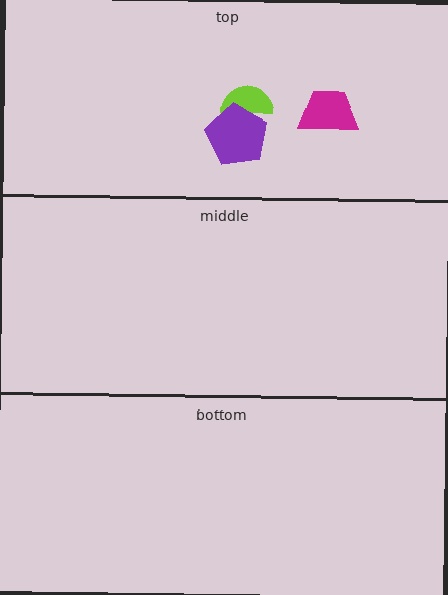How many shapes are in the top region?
3.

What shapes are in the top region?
The lime semicircle, the magenta trapezoid, the purple pentagon.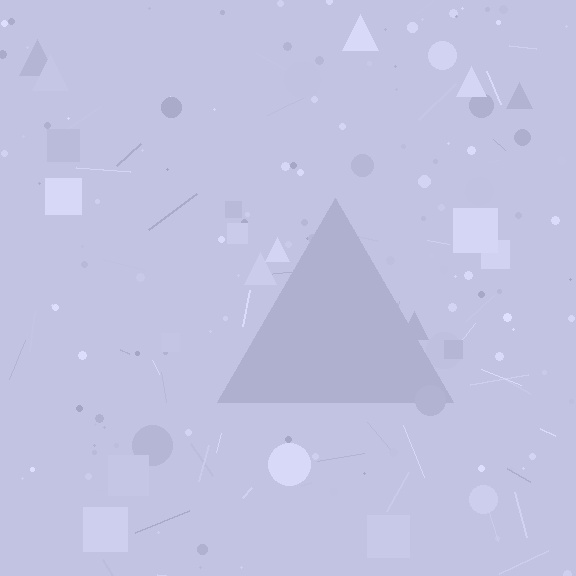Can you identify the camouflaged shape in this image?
The camouflaged shape is a triangle.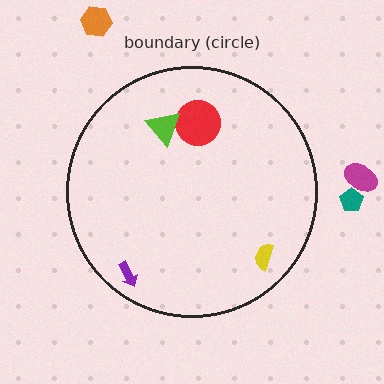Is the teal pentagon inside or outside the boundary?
Outside.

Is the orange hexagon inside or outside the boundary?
Outside.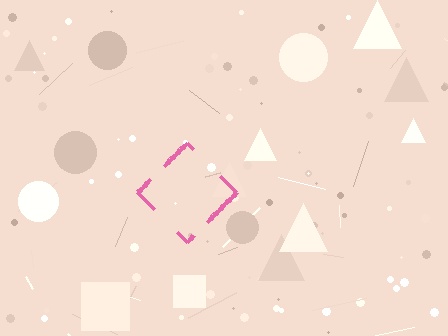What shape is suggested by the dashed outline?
The dashed outline suggests a diamond.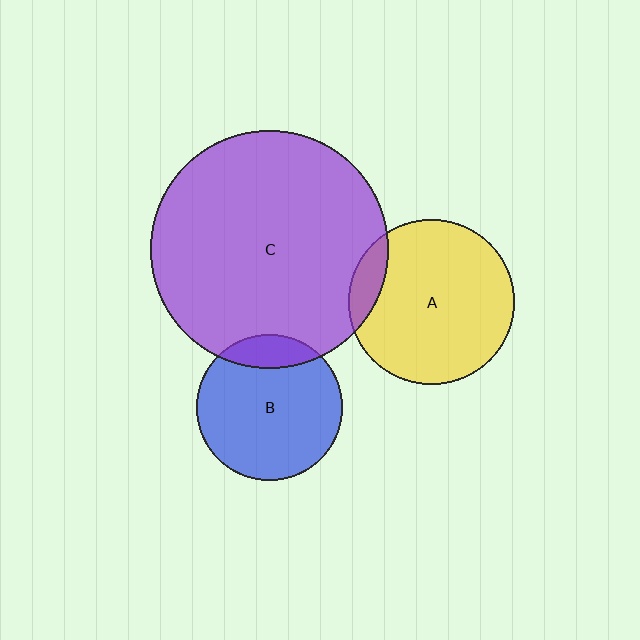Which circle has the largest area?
Circle C (purple).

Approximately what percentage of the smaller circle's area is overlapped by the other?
Approximately 10%.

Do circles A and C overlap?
Yes.